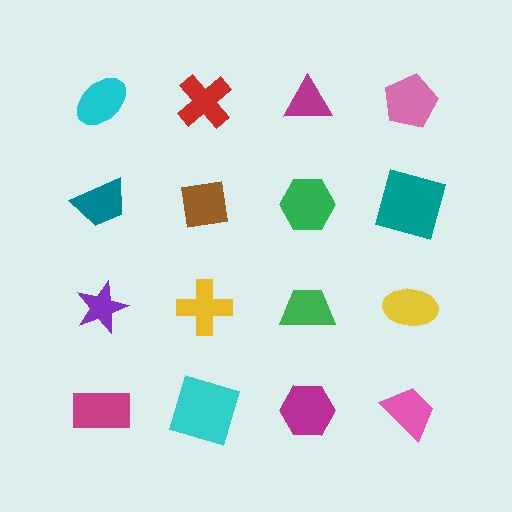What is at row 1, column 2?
A red cross.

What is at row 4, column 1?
A magenta rectangle.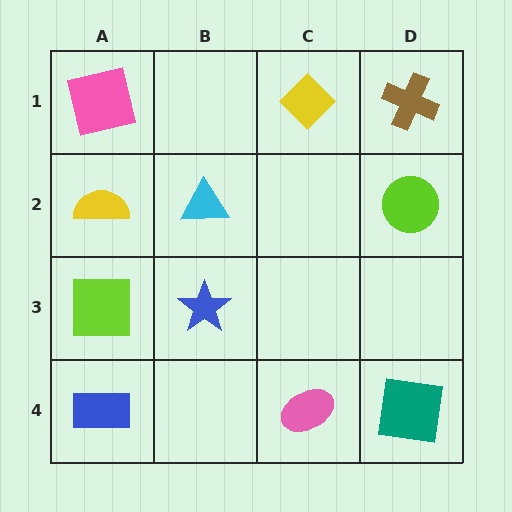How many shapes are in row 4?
3 shapes.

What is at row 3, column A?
A lime square.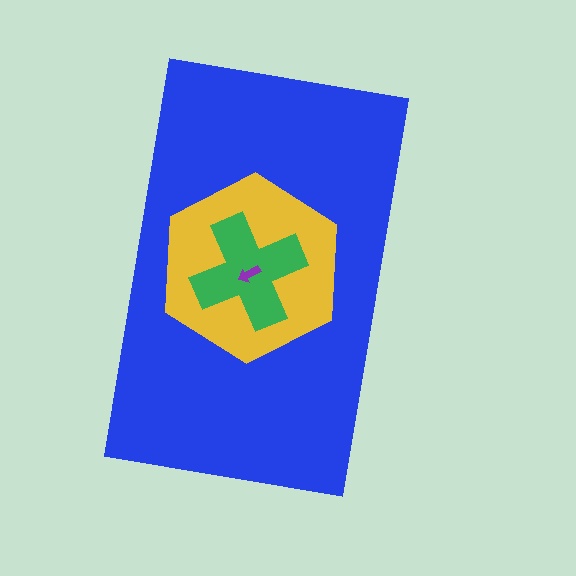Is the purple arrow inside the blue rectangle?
Yes.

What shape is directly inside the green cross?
The purple arrow.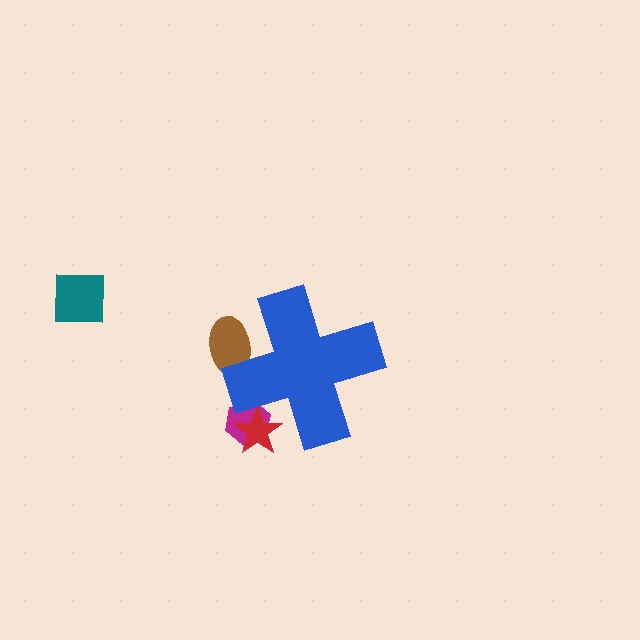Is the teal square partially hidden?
No, the teal square is fully visible.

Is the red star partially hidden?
Yes, the red star is partially hidden behind the blue cross.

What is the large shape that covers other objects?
A blue cross.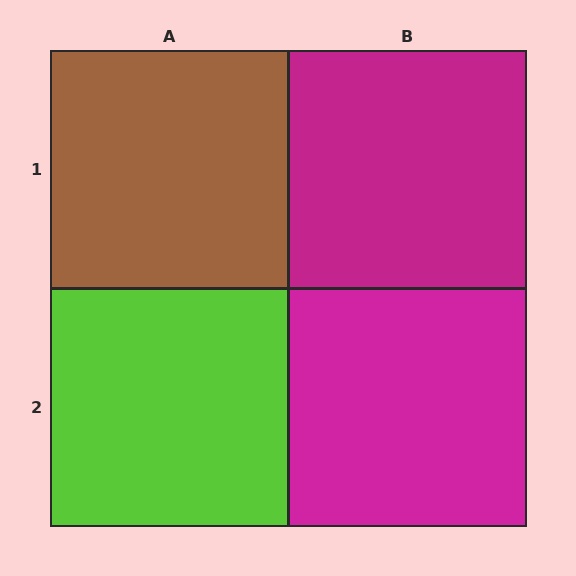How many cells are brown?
1 cell is brown.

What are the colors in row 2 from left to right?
Lime, magenta.